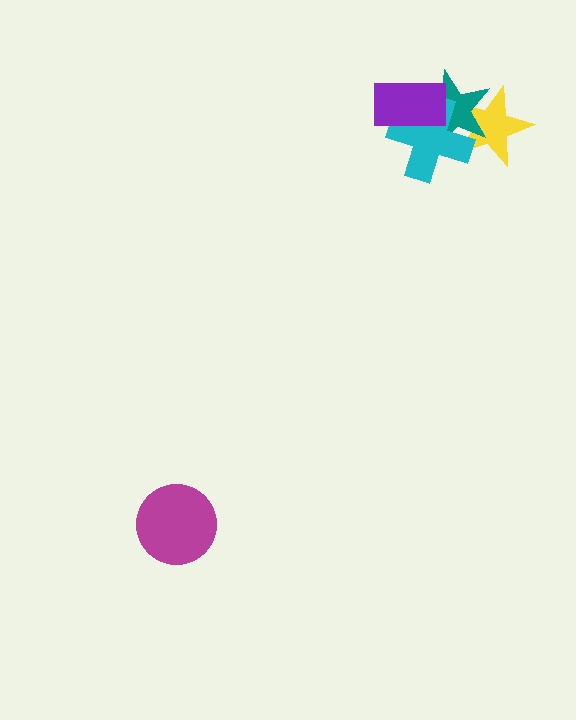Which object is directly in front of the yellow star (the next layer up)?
The teal star is directly in front of the yellow star.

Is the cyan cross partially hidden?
Yes, it is partially covered by another shape.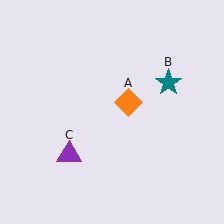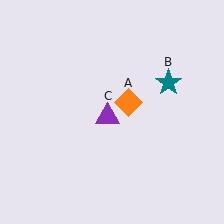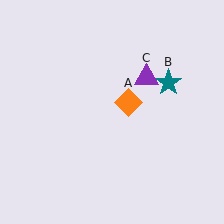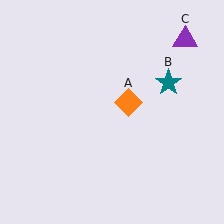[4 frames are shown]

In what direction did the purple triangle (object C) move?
The purple triangle (object C) moved up and to the right.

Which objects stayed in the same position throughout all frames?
Orange diamond (object A) and teal star (object B) remained stationary.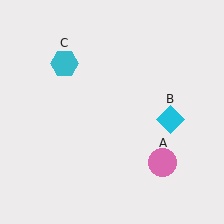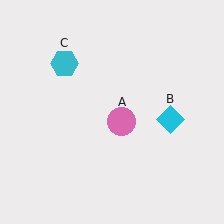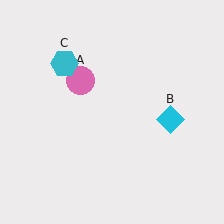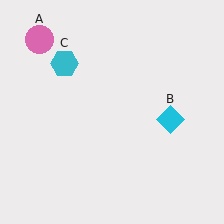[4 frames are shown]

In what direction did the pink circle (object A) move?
The pink circle (object A) moved up and to the left.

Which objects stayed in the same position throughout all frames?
Cyan diamond (object B) and cyan hexagon (object C) remained stationary.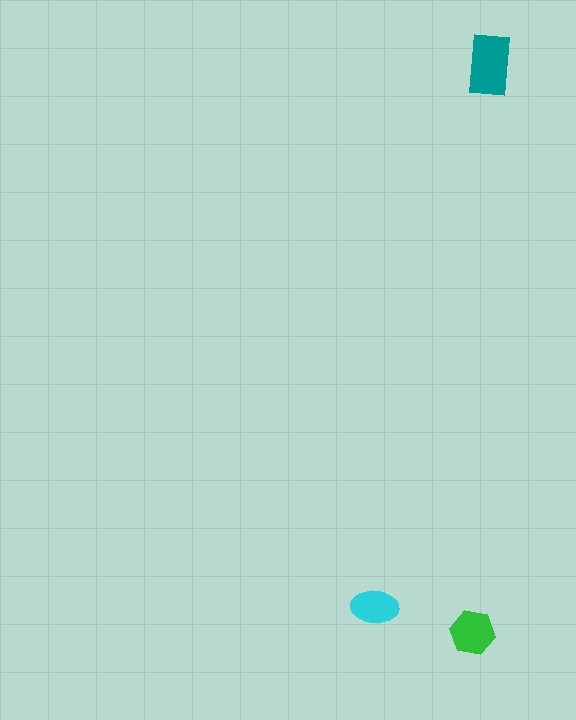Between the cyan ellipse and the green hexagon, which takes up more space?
The green hexagon.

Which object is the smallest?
The cyan ellipse.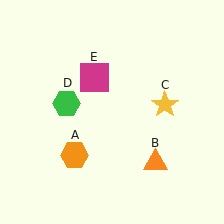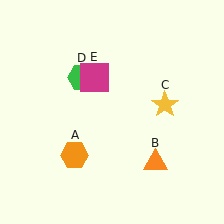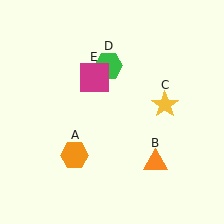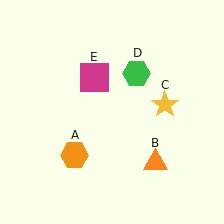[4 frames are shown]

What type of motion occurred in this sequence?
The green hexagon (object D) rotated clockwise around the center of the scene.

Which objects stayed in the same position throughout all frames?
Orange hexagon (object A) and orange triangle (object B) and yellow star (object C) and magenta square (object E) remained stationary.